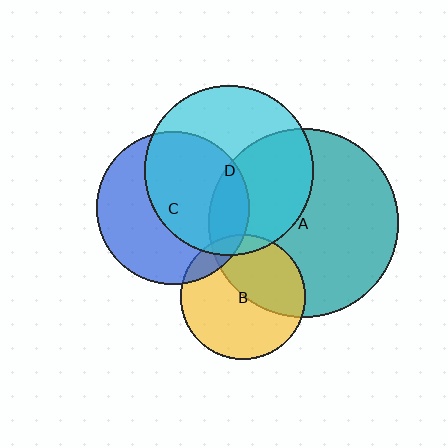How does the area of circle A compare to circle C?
Approximately 1.5 times.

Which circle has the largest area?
Circle A (teal).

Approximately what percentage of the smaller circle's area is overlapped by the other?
Approximately 15%.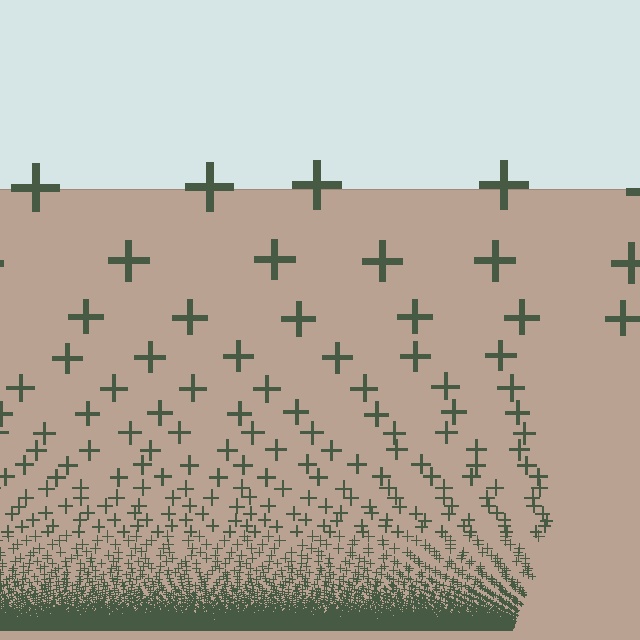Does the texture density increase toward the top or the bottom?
Density increases toward the bottom.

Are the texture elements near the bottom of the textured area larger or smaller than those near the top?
Smaller. The gradient is inverted — elements near the bottom are smaller and denser.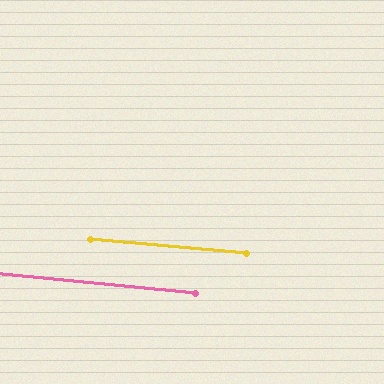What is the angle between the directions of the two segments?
Approximately 1 degree.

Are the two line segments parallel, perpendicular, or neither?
Parallel — their directions differ by only 0.6°.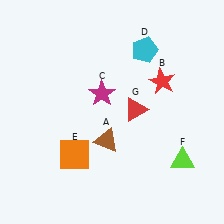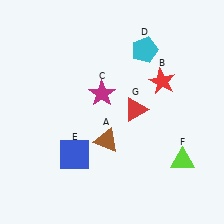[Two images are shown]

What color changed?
The square (E) changed from orange in Image 1 to blue in Image 2.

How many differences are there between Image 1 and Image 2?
There is 1 difference between the two images.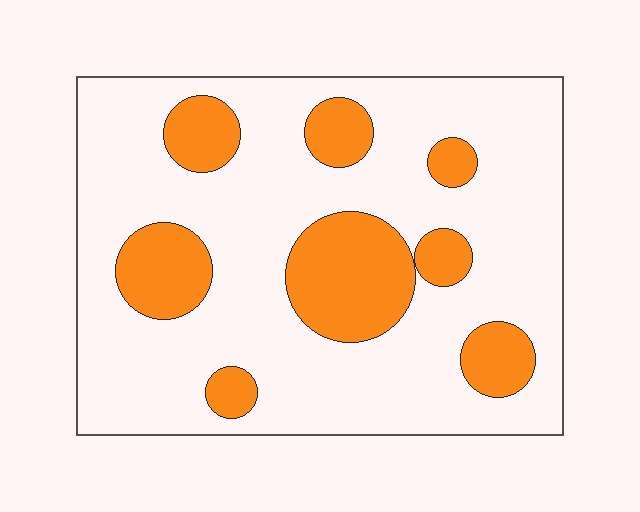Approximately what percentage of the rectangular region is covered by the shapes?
Approximately 25%.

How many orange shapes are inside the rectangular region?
8.